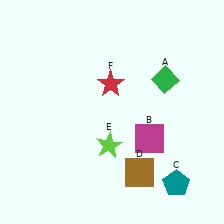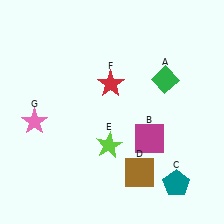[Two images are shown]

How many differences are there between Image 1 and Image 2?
There is 1 difference between the two images.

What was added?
A pink star (G) was added in Image 2.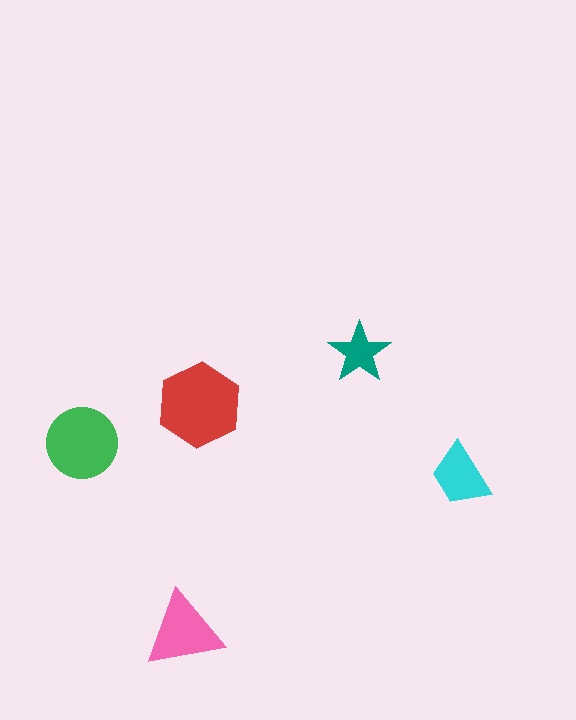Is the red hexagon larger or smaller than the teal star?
Larger.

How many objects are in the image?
There are 5 objects in the image.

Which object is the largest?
The red hexagon.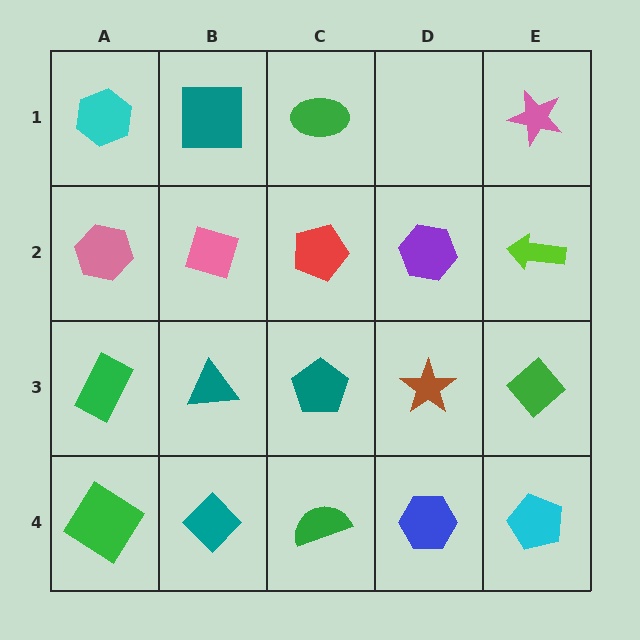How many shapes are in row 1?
4 shapes.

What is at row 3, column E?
A green diamond.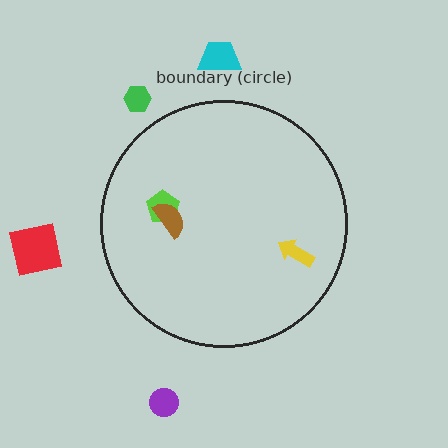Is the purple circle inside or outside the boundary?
Outside.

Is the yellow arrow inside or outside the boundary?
Inside.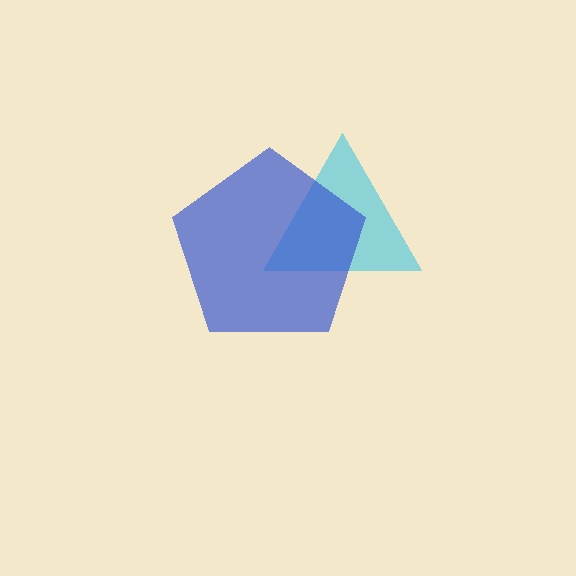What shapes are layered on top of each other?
The layered shapes are: a cyan triangle, a blue pentagon.